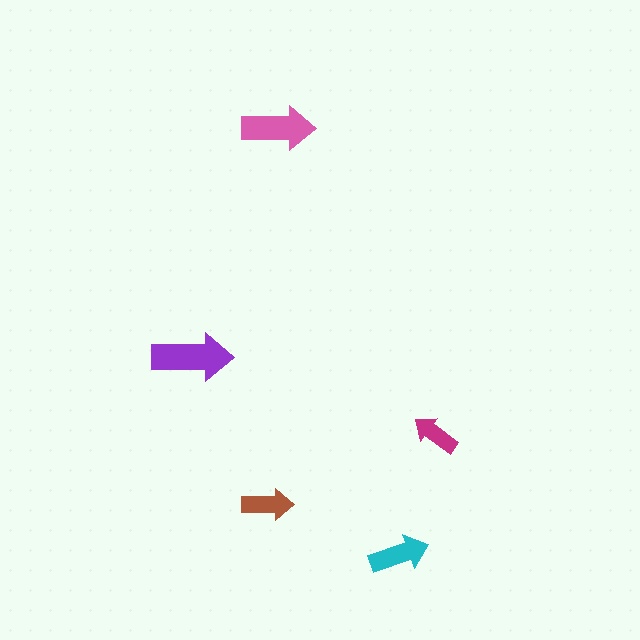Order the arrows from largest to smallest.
the purple one, the pink one, the cyan one, the brown one, the magenta one.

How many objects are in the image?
There are 5 objects in the image.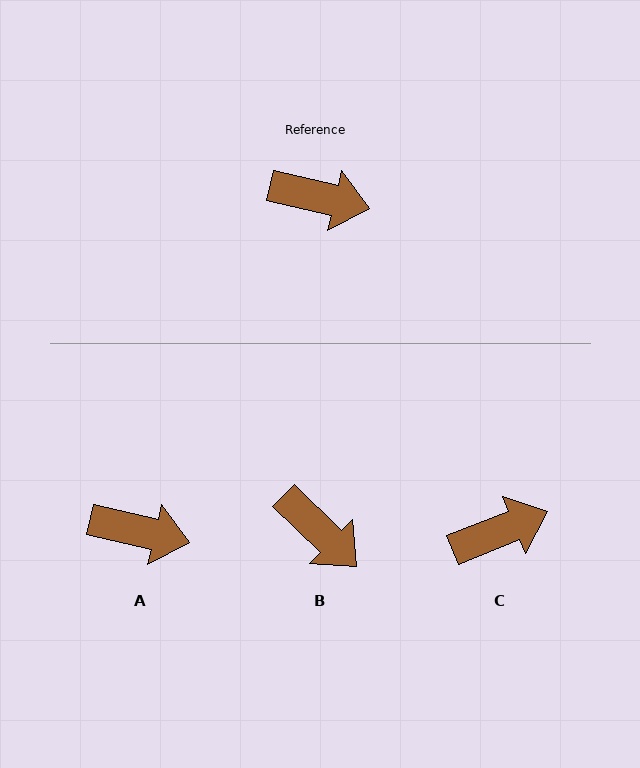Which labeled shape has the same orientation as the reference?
A.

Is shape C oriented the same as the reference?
No, it is off by about 35 degrees.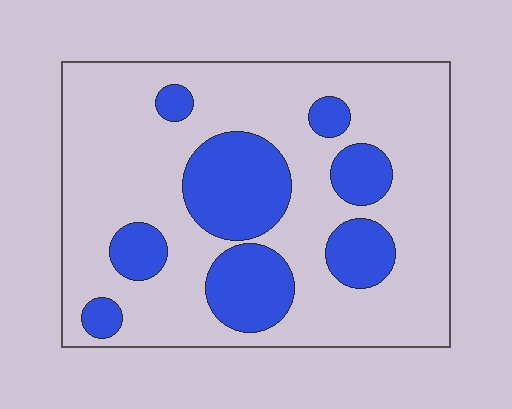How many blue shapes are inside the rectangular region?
8.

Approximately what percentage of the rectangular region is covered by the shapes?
Approximately 25%.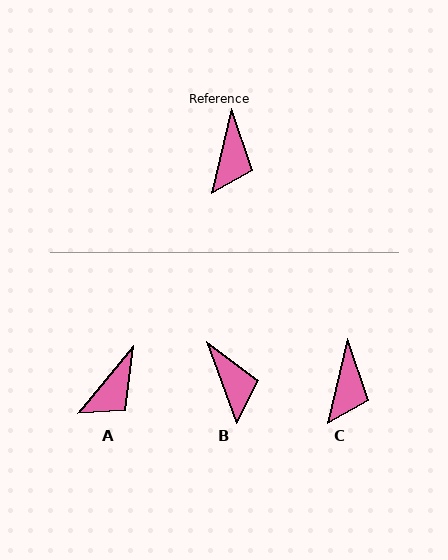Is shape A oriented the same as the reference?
No, it is off by about 26 degrees.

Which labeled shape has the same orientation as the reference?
C.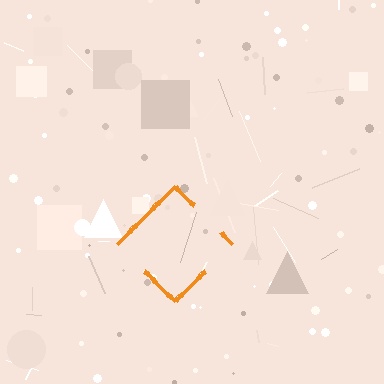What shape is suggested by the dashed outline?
The dashed outline suggests a diamond.